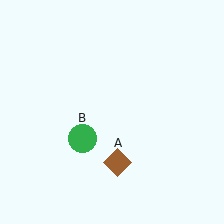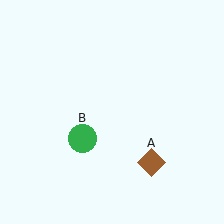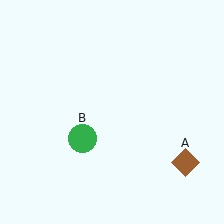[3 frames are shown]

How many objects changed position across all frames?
1 object changed position: brown diamond (object A).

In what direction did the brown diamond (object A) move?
The brown diamond (object A) moved right.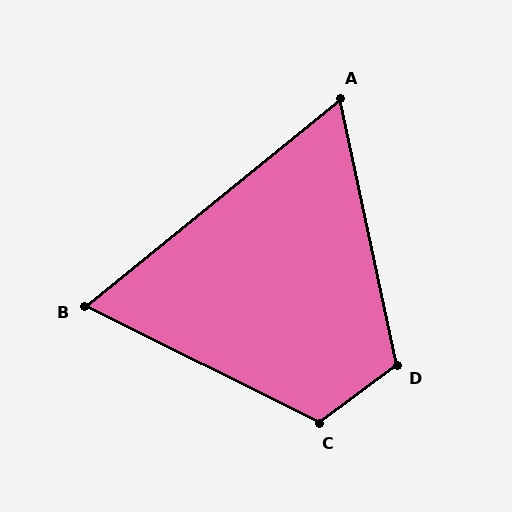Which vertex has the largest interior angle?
C, at approximately 117 degrees.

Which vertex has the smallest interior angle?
A, at approximately 63 degrees.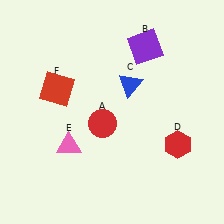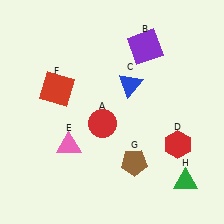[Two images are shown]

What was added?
A brown pentagon (G), a green triangle (H) were added in Image 2.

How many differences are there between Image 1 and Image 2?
There are 2 differences between the two images.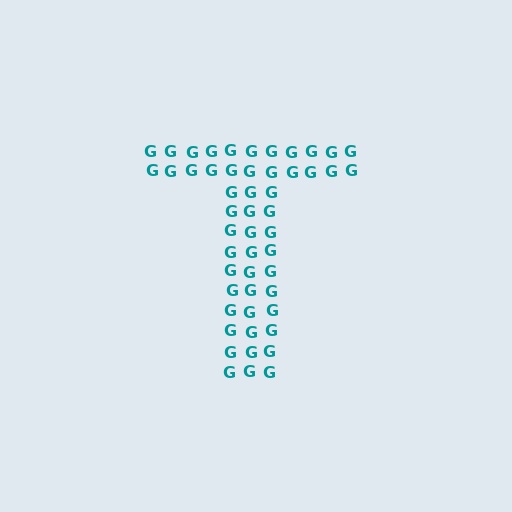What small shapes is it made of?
It is made of small letter G's.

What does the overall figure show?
The overall figure shows the letter T.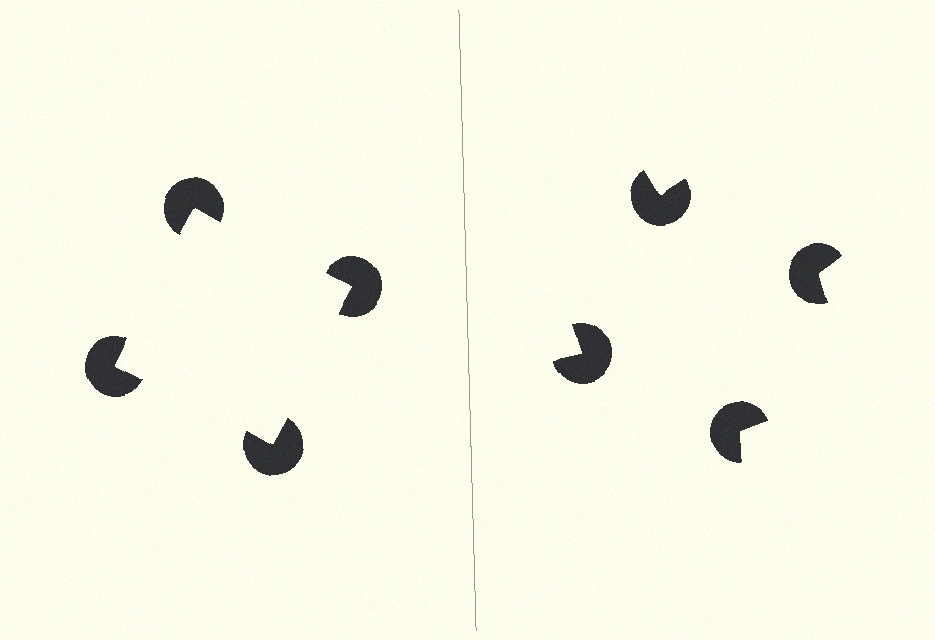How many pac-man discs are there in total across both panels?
8 — 4 on each side.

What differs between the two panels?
The pac-man discs are positioned identically on both sides; only the wedge orientations differ. On the left they align to a square; on the right they are misaligned.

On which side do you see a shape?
An illusory square appears on the left side. On the right side the wedge cuts are rotated, so no coherent shape forms.